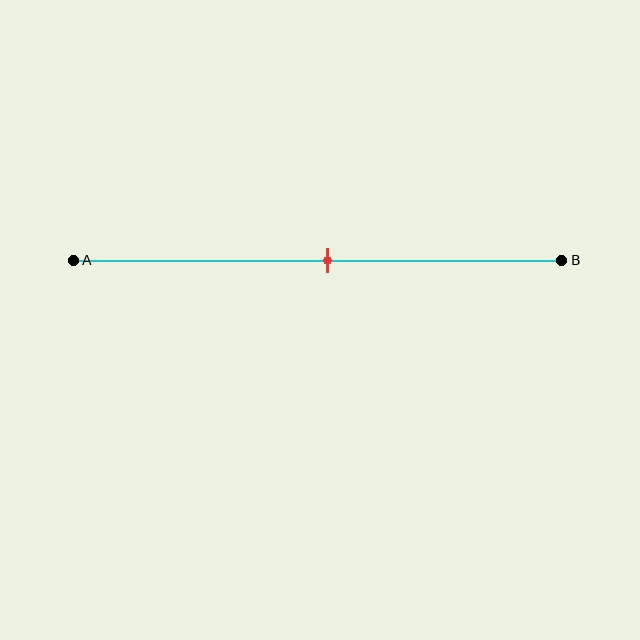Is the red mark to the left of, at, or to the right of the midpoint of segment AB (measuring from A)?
The red mark is approximately at the midpoint of segment AB.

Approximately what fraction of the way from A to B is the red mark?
The red mark is approximately 50% of the way from A to B.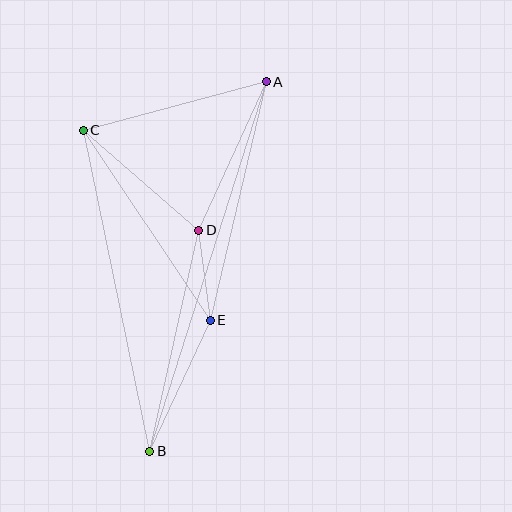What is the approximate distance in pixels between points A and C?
The distance between A and C is approximately 189 pixels.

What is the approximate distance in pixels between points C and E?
The distance between C and E is approximately 229 pixels.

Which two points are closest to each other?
Points D and E are closest to each other.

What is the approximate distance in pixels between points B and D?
The distance between B and D is approximately 226 pixels.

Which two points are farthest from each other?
Points A and B are farthest from each other.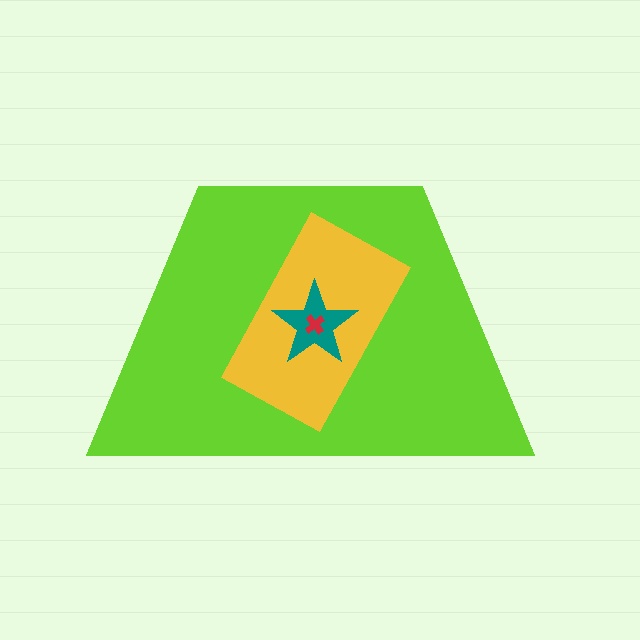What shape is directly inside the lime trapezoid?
The yellow rectangle.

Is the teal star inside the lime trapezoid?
Yes.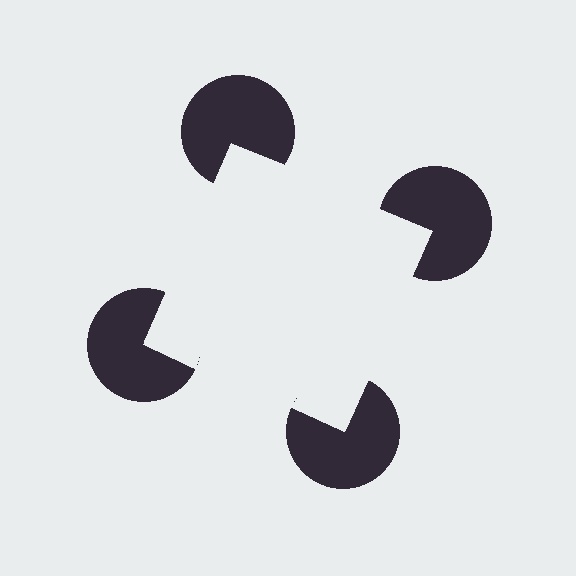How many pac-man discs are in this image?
There are 4 — one at each vertex of the illusory square.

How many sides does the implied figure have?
4 sides.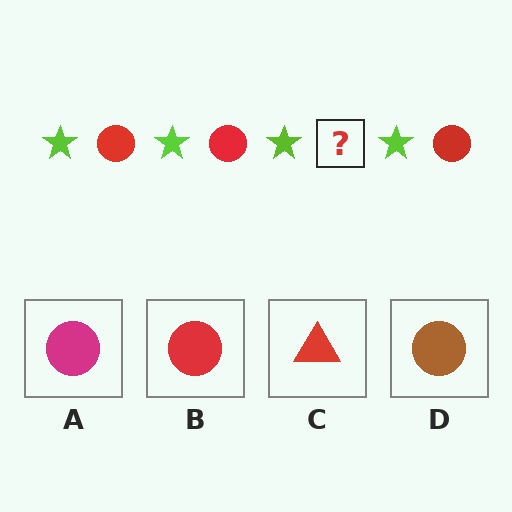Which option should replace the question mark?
Option B.